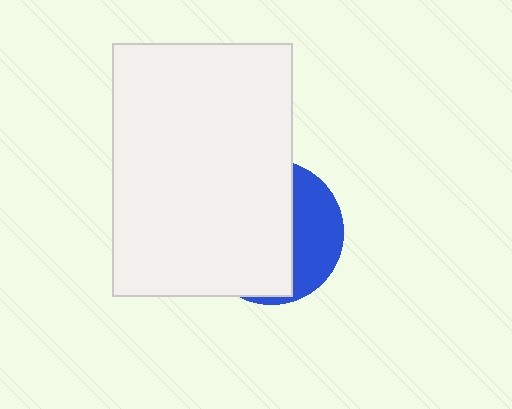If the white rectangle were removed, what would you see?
You would see the complete blue circle.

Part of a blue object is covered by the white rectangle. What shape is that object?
It is a circle.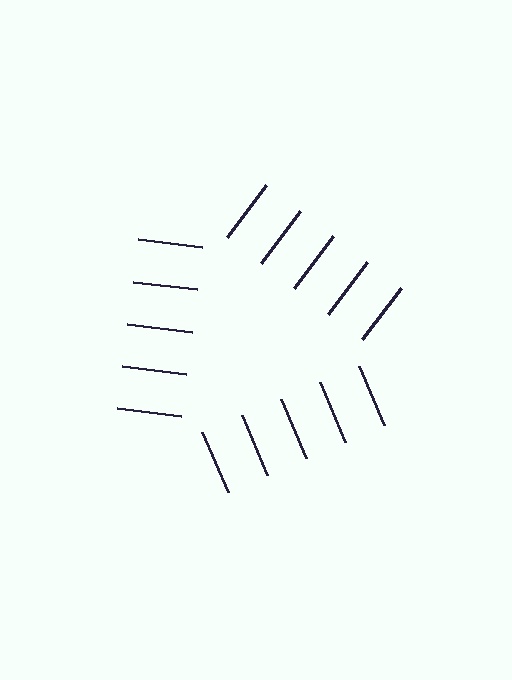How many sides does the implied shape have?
3 sides — the line-ends trace a triangle.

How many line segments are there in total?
15 — 5 along each of the 3 edges.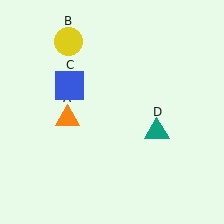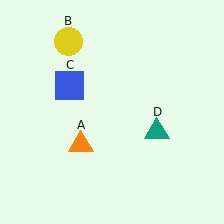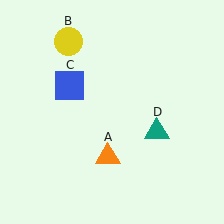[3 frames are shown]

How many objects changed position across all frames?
1 object changed position: orange triangle (object A).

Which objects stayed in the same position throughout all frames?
Yellow circle (object B) and blue square (object C) and teal triangle (object D) remained stationary.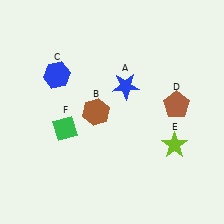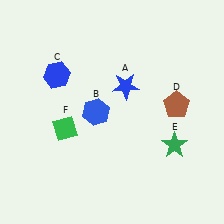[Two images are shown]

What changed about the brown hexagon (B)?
In Image 1, B is brown. In Image 2, it changed to blue.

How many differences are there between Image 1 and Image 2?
There are 2 differences between the two images.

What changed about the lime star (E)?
In Image 1, E is lime. In Image 2, it changed to green.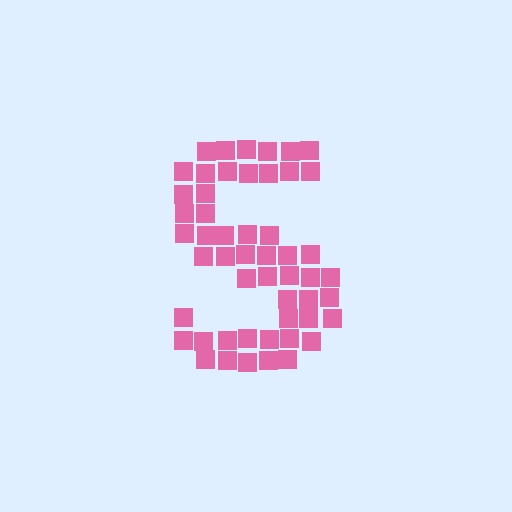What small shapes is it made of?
It is made of small squares.